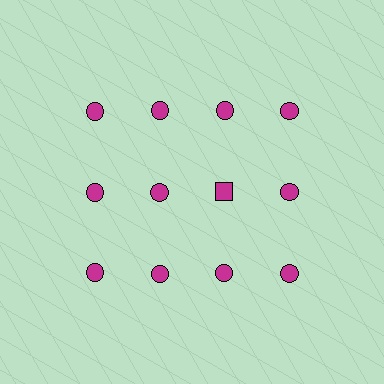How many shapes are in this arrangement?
There are 12 shapes arranged in a grid pattern.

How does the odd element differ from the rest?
It has a different shape: square instead of circle.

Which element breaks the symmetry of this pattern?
The magenta square in the second row, center column breaks the symmetry. All other shapes are magenta circles.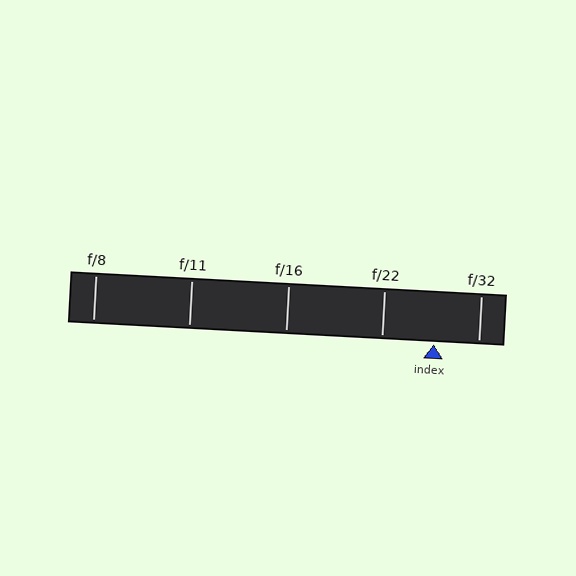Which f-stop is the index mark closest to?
The index mark is closest to f/32.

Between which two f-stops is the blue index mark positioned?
The index mark is between f/22 and f/32.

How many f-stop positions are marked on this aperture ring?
There are 5 f-stop positions marked.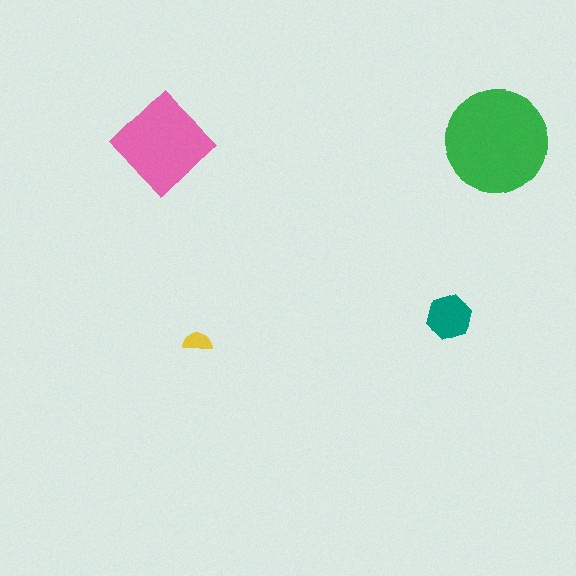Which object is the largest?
The green circle.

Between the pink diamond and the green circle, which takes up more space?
The green circle.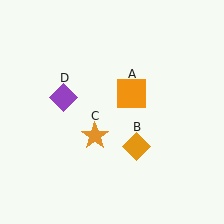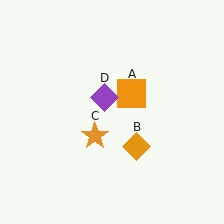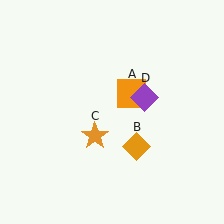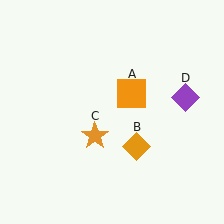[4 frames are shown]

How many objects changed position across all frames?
1 object changed position: purple diamond (object D).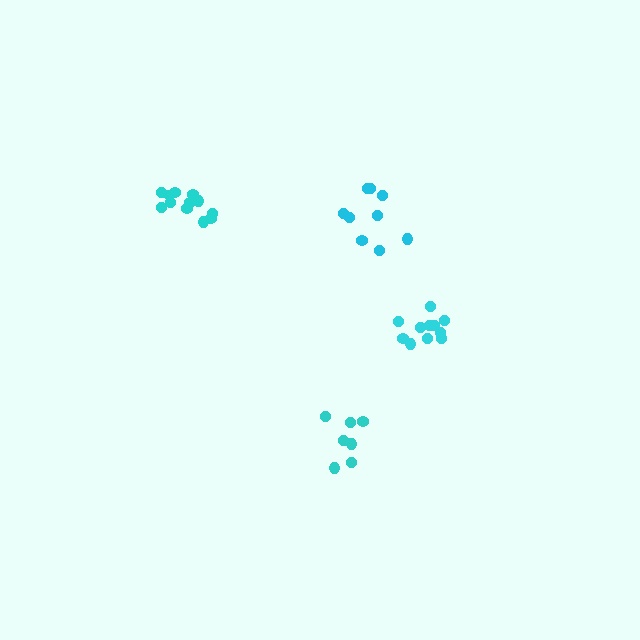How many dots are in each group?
Group 1: 12 dots, Group 2: 11 dots, Group 3: 9 dots, Group 4: 7 dots (39 total).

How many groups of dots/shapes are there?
There are 4 groups.